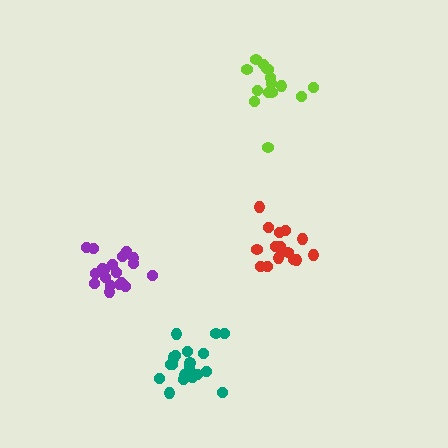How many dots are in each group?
Group 1: 19 dots, Group 2: 15 dots, Group 3: 16 dots, Group 4: 19 dots (69 total).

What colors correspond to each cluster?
The clusters are colored: purple, lime, red, teal.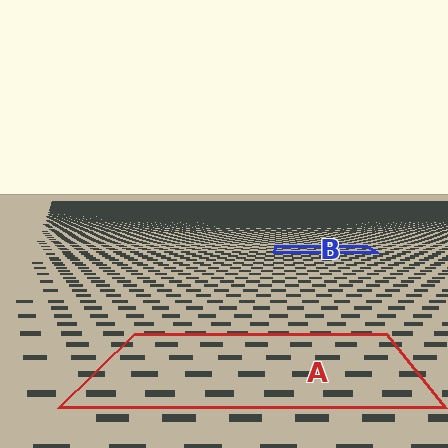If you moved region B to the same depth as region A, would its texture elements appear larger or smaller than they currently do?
They would appear larger. At a closer depth, the same texture elements are projected at a bigger on-screen size.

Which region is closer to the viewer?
Region A is closer. The texture elements there are larger and more spread out.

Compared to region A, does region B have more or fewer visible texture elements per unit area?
Region B has more texture elements per unit area — they are packed more densely because it is farther away.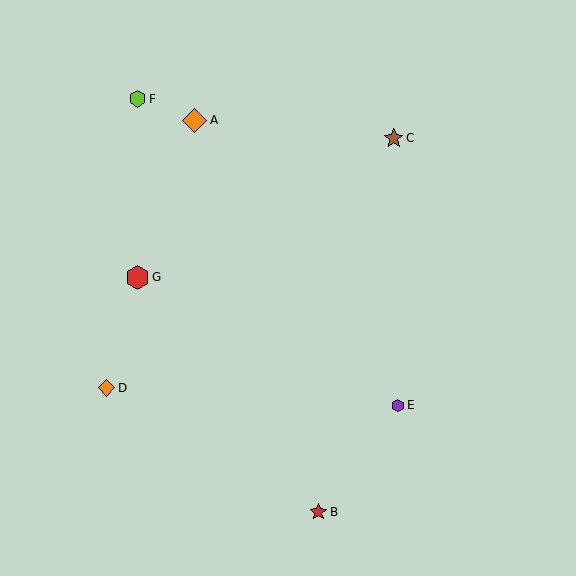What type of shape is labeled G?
Shape G is a red hexagon.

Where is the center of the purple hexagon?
The center of the purple hexagon is at (398, 405).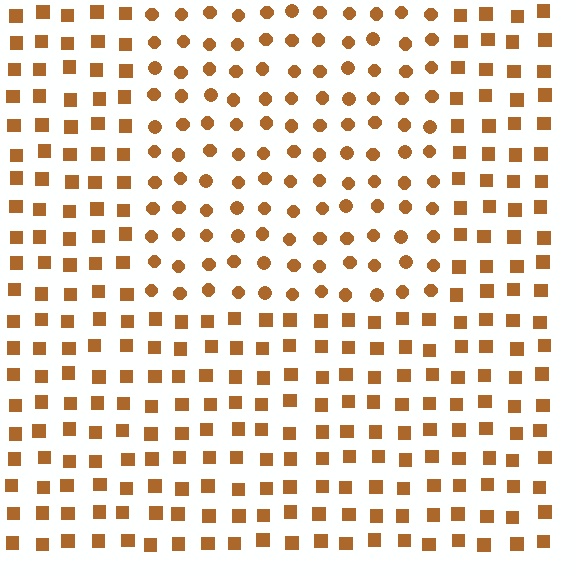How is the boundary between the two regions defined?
The boundary is defined by a change in element shape: circles inside vs. squares outside. All elements share the same color and spacing.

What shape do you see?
I see a rectangle.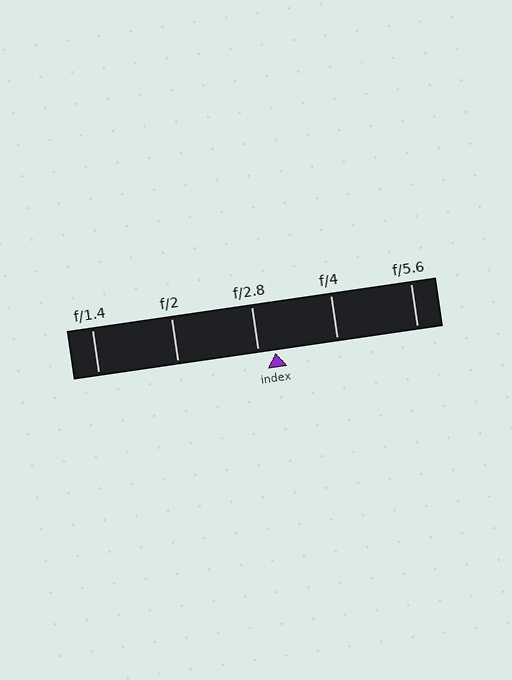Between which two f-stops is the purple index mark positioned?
The index mark is between f/2.8 and f/4.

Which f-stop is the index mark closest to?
The index mark is closest to f/2.8.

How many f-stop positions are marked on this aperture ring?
There are 5 f-stop positions marked.